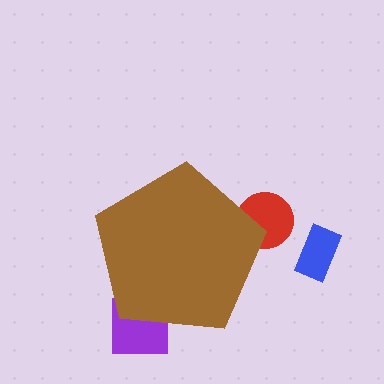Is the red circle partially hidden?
Yes, the red circle is partially hidden behind the brown pentagon.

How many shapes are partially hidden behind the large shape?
2 shapes are partially hidden.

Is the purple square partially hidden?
Yes, the purple square is partially hidden behind the brown pentagon.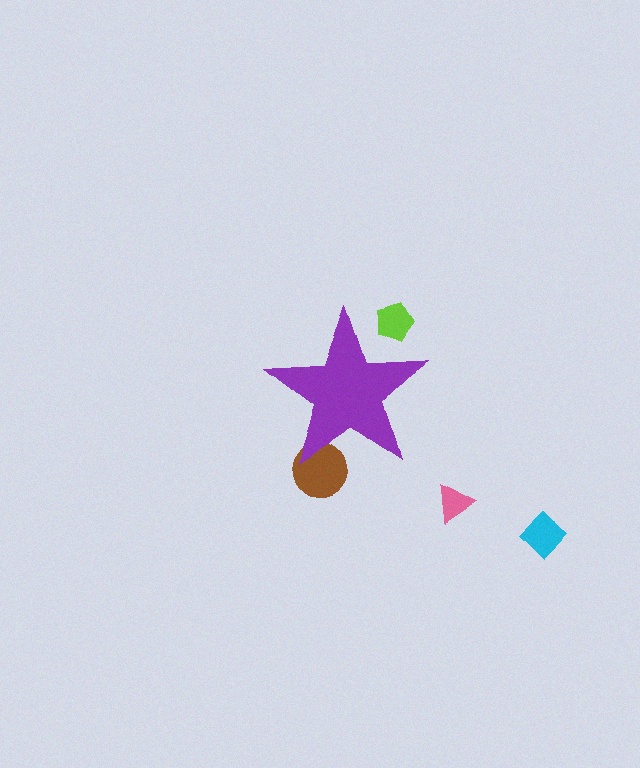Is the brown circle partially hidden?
Yes, the brown circle is partially hidden behind the purple star.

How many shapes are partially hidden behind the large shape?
2 shapes are partially hidden.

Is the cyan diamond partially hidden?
No, the cyan diamond is fully visible.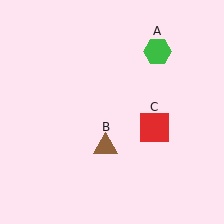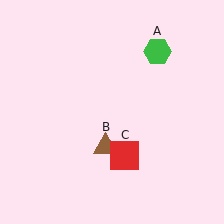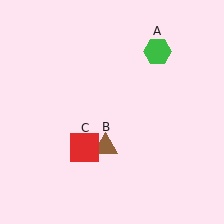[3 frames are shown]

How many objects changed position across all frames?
1 object changed position: red square (object C).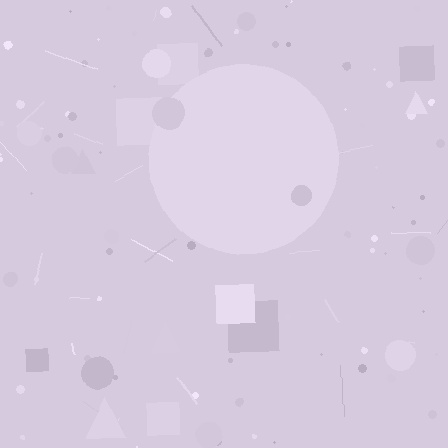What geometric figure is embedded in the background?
A circle is embedded in the background.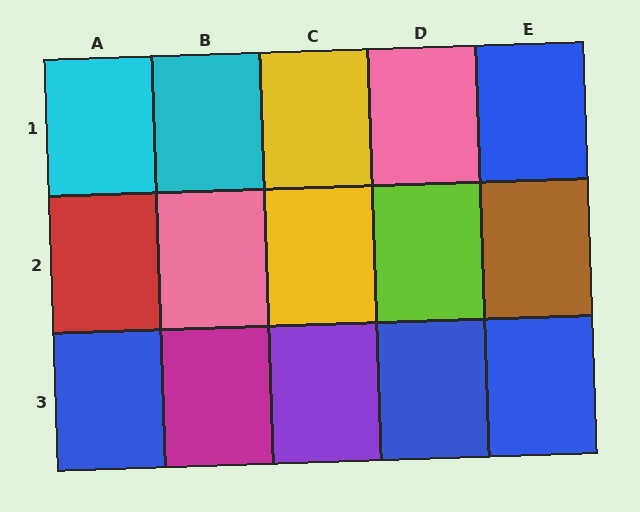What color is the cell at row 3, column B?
Magenta.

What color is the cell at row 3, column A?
Blue.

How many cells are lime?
1 cell is lime.